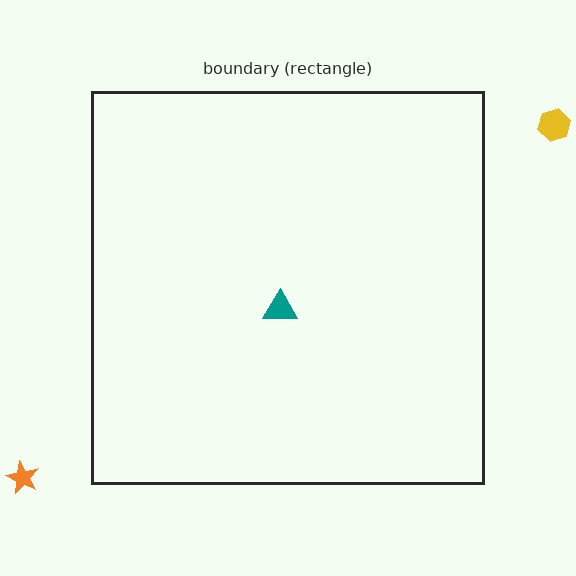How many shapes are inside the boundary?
1 inside, 2 outside.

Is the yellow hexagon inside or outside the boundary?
Outside.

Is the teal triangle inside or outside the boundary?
Inside.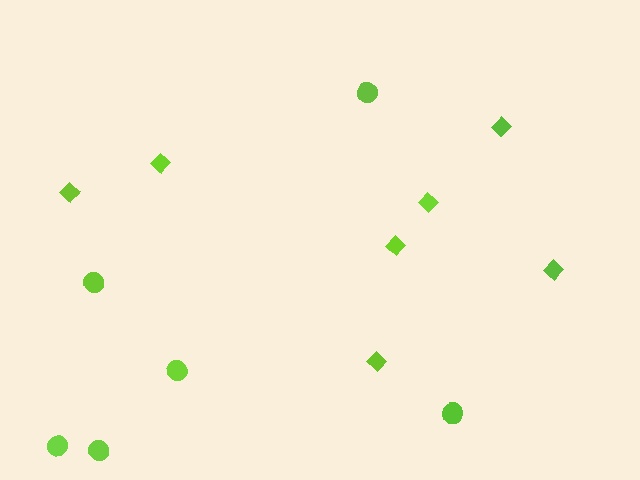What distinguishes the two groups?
There are 2 groups: one group of diamonds (7) and one group of circles (6).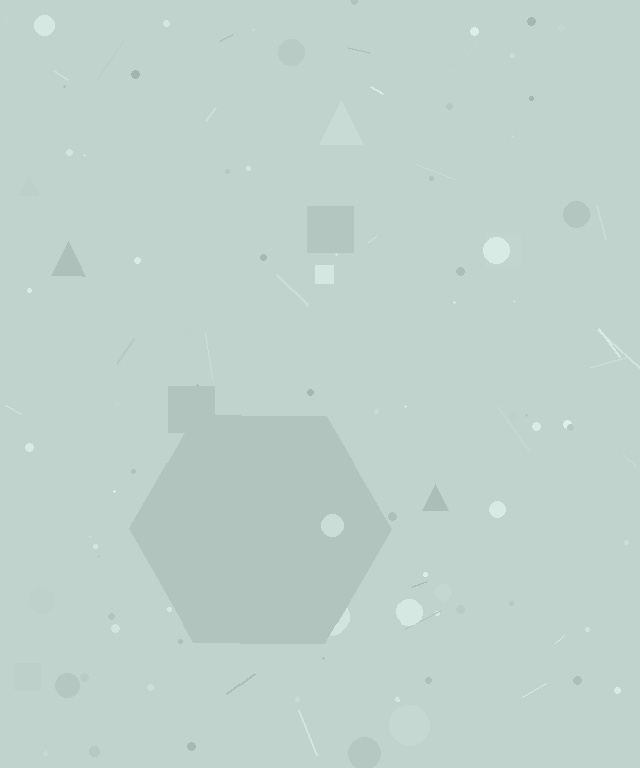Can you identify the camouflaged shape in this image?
The camouflaged shape is a hexagon.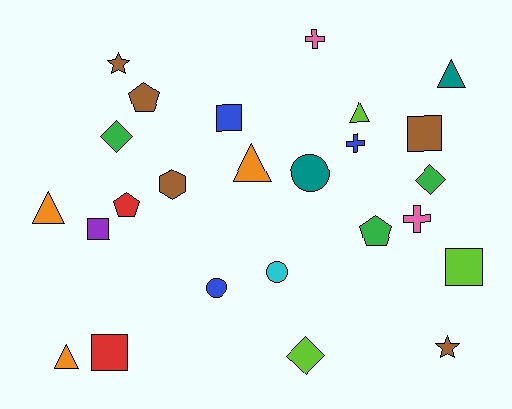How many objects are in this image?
There are 25 objects.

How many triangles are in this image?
There are 5 triangles.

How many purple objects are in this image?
There is 1 purple object.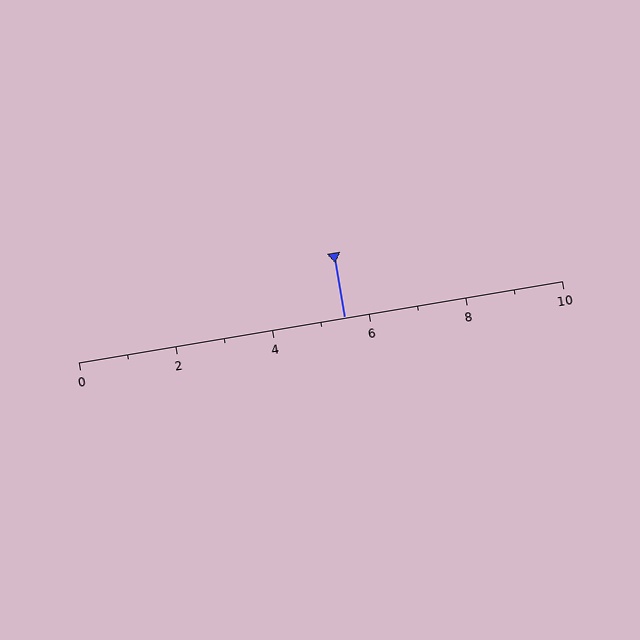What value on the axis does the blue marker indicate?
The marker indicates approximately 5.5.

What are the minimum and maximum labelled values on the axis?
The axis runs from 0 to 10.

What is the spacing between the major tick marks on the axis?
The major ticks are spaced 2 apart.